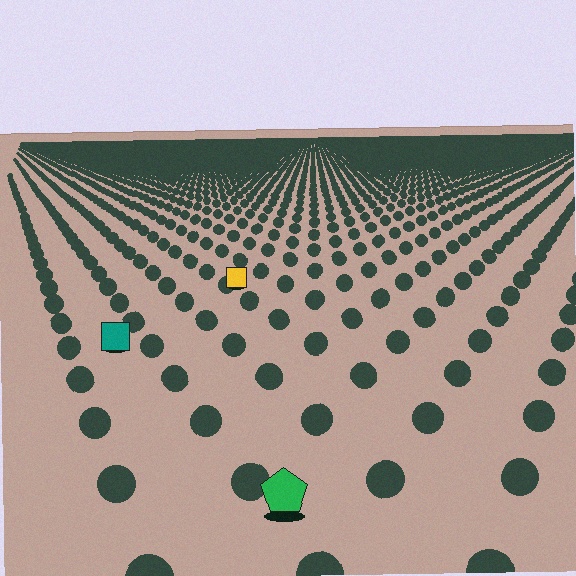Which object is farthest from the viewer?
The yellow square is farthest from the viewer. It appears smaller and the ground texture around it is denser.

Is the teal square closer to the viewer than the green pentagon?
No. The green pentagon is closer — you can tell from the texture gradient: the ground texture is coarser near it.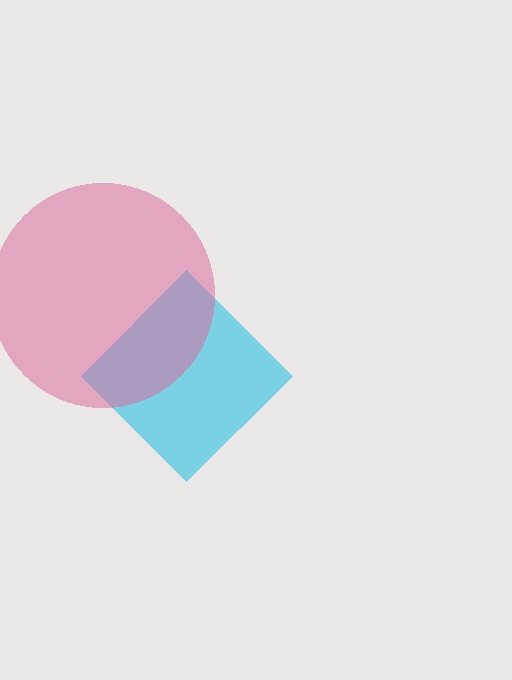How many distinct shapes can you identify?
There are 2 distinct shapes: a cyan diamond, a pink circle.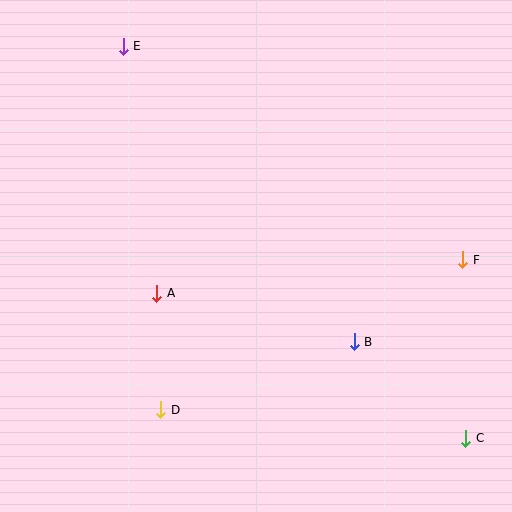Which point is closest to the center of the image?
Point A at (157, 293) is closest to the center.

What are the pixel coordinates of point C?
Point C is at (466, 438).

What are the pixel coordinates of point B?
Point B is at (354, 342).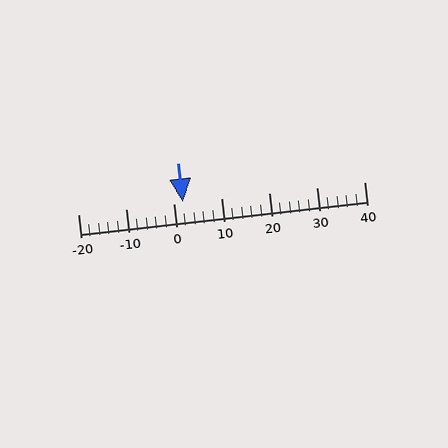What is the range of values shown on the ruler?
The ruler shows values from -20 to 40.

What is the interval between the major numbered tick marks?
The major tick marks are spaced 10 units apart.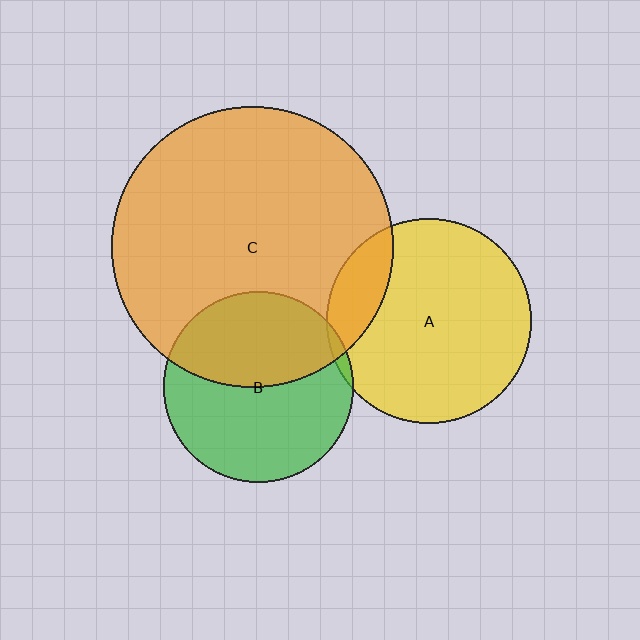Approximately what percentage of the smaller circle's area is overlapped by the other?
Approximately 45%.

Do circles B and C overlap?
Yes.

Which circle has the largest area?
Circle C (orange).